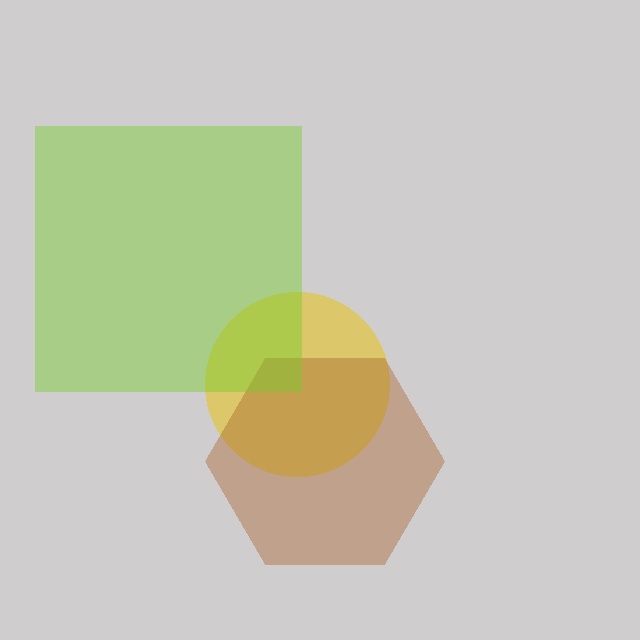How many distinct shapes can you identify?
There are 3 distinct shapes: a yellow circle, a brown hexagon, a lime square.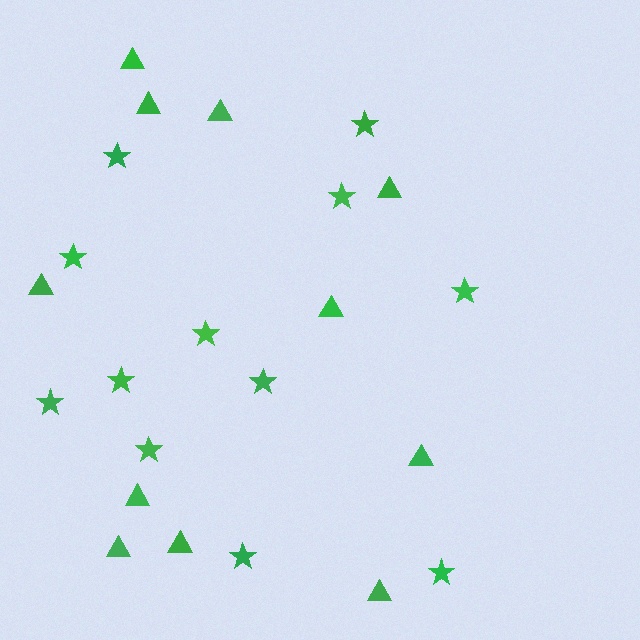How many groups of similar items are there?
There are 2 groups: one group of triangles (11) and one group of stars (12).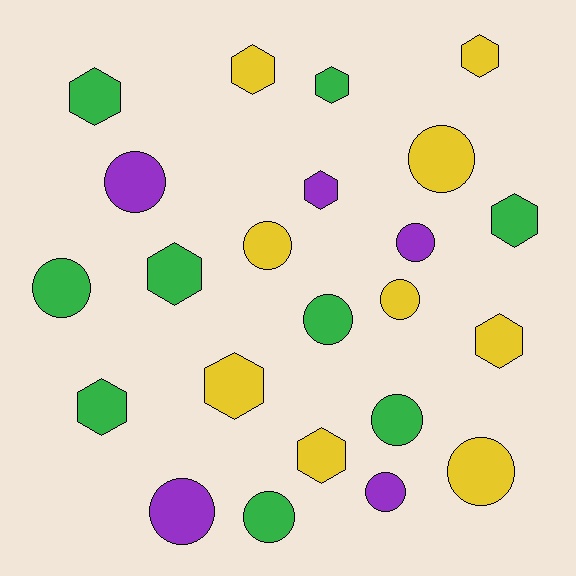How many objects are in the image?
There are 23 objects.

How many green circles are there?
There are 4 green circles.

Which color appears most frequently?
Yellow, with 9 objects.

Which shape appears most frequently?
Circle, with 12 objects.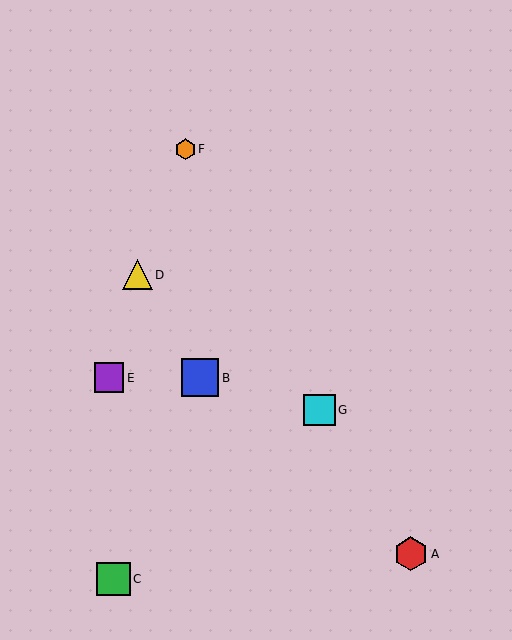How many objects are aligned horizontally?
2 objects (B, E) are aligned horizontally.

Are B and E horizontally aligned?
Yes, both are at y≈378.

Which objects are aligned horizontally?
Objects B, E are aligned horizontally.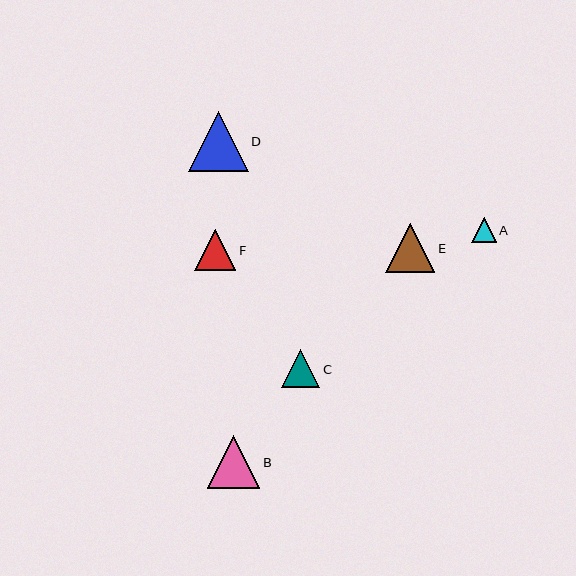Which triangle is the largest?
Triangle D is the largest with a size of approximately 60 pixels.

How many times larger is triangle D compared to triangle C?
Triangle D is approximately 1.6 times the size of triangle C.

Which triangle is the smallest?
Triangle A is the smallest with a size of approximately 25 pixels.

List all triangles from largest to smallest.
From largest to smallest: D, B, E, F, C, A.